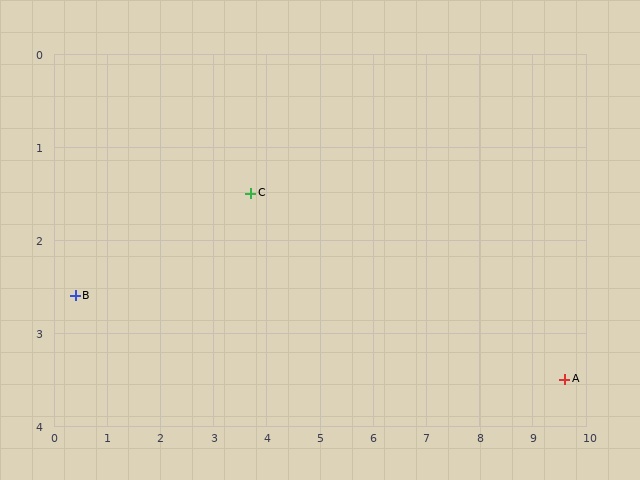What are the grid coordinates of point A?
Point A is at approximately (9.6, 3.5).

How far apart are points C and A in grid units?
Points C and A are about 6.2 grid units apart.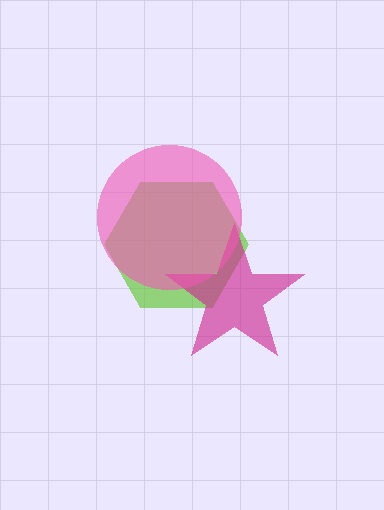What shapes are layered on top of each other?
The layered shapes are: a lime hexagon, a magenta star, a pink circle.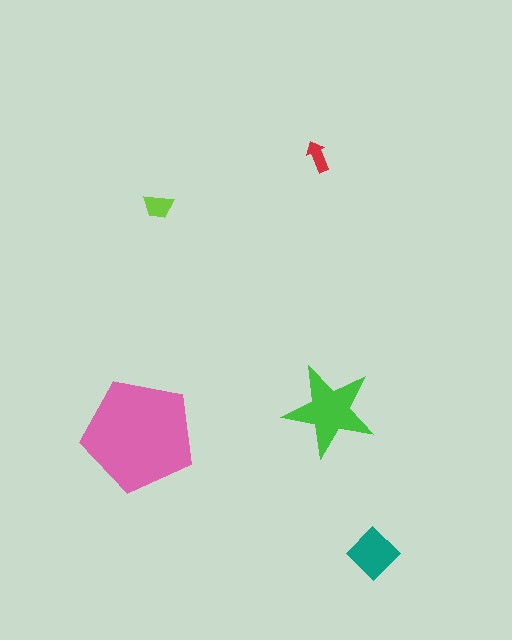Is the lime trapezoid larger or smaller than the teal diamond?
Smaller.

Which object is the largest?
The pink pentagon.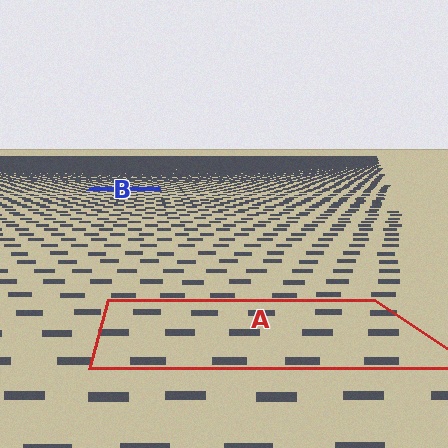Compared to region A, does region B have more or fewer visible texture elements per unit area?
Region B has more texture elements per unit area — they are packed more densely because it is farther away.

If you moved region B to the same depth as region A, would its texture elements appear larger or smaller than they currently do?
They would appear larger. At a closer depth, the same texture elements are projected at a bigger on-screen size.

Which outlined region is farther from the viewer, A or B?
Region B is farther from the viewer — the texture elements inside it appear smaller and more densely packed.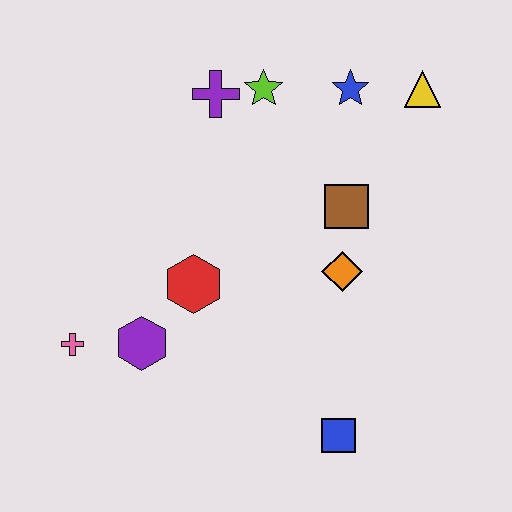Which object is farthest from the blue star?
The pink cross is farthest from the blue star.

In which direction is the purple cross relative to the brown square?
The purple cross is to the left of the brown square.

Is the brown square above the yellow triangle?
No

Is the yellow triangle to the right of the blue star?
Yes